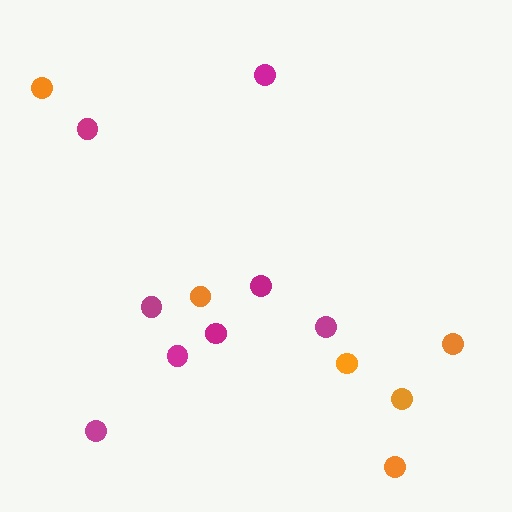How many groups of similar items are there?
There are 2 groups: one group of orange circles (6) and one group of magenta circles (8).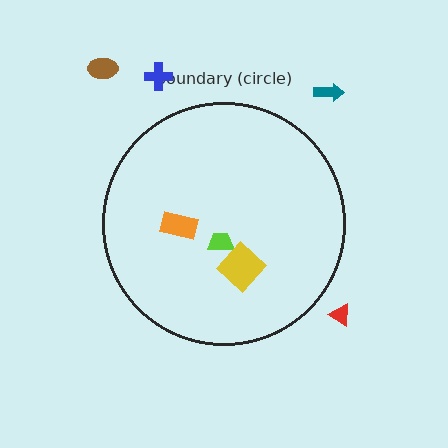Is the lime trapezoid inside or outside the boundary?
Inside.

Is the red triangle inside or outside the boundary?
Outside.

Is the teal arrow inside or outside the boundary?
Outside.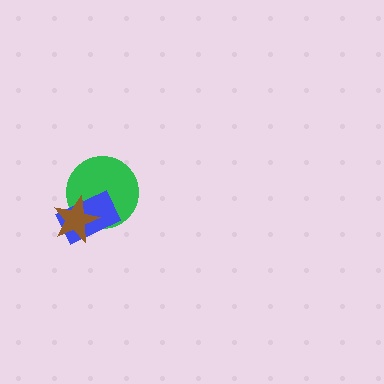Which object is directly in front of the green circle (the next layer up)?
The blue rectangle is directly in front of the green circle.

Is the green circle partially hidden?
Yes, it is partially covered by another shape.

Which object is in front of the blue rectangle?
The brown star is in front of the blue rectangle.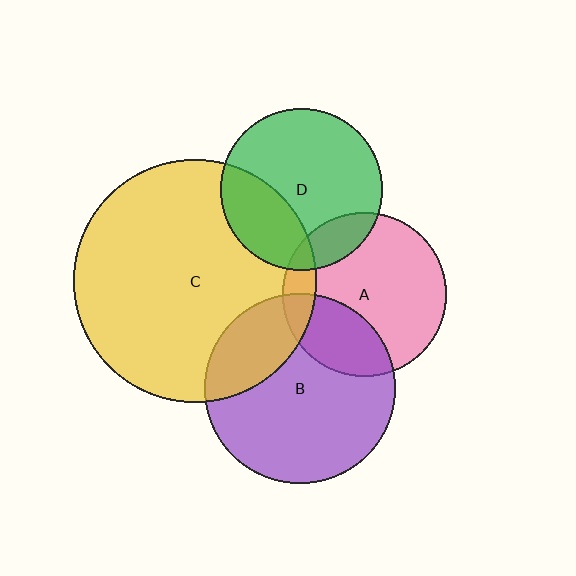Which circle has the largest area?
Circle C (yellow).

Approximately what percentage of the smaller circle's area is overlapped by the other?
Approximately 15%.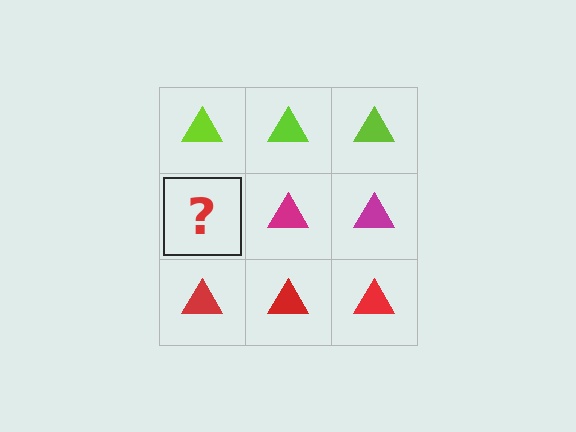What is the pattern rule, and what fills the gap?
The rule is that each row has a consistent color. The gap should be filled with a magenta triangle.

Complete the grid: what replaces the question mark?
The question mark should be replaced with a magenta triangle.